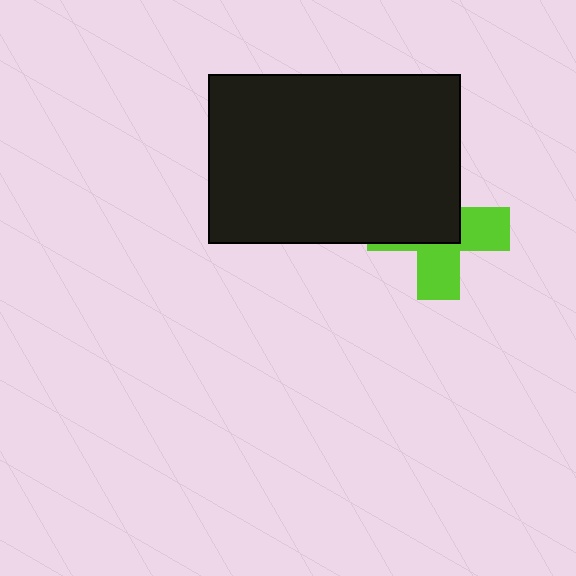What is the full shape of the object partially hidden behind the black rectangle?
The partially hidden object is a lime cross.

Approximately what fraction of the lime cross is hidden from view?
Roughly 53% of the lime cross is hidden behind the black rectangle.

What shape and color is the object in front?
The object in front is a black rectangle.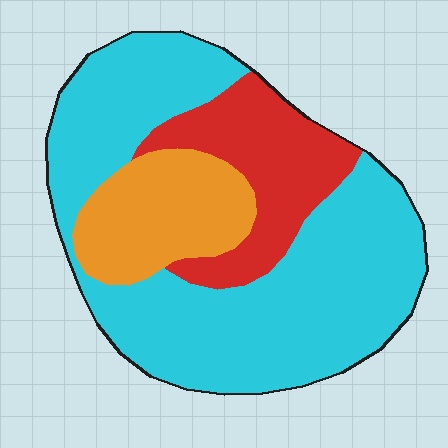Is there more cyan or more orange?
Cyan.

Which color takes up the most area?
Cyan, at roughly 60%.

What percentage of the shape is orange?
Orange takes up less than a quarter of the shape.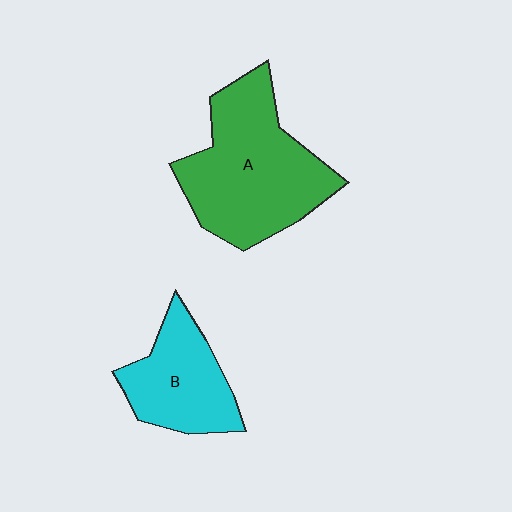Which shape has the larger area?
Shape A (green).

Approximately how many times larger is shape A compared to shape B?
Approximately 1.7 times.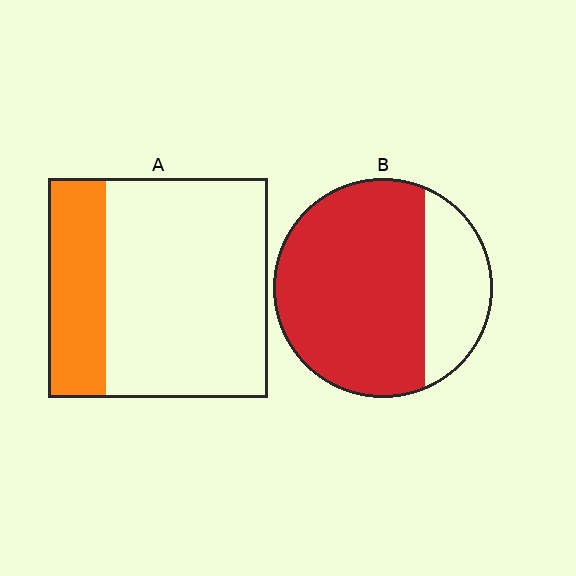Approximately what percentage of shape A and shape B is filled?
A is approximately 25% and B is approximately 75%.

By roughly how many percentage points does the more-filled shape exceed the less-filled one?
By roughly 45 percentage points (B over A).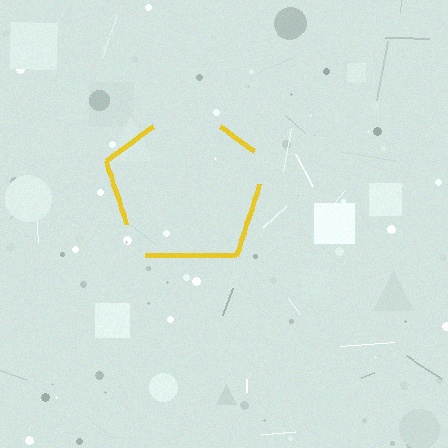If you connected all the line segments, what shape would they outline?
They would outline a pentagon.